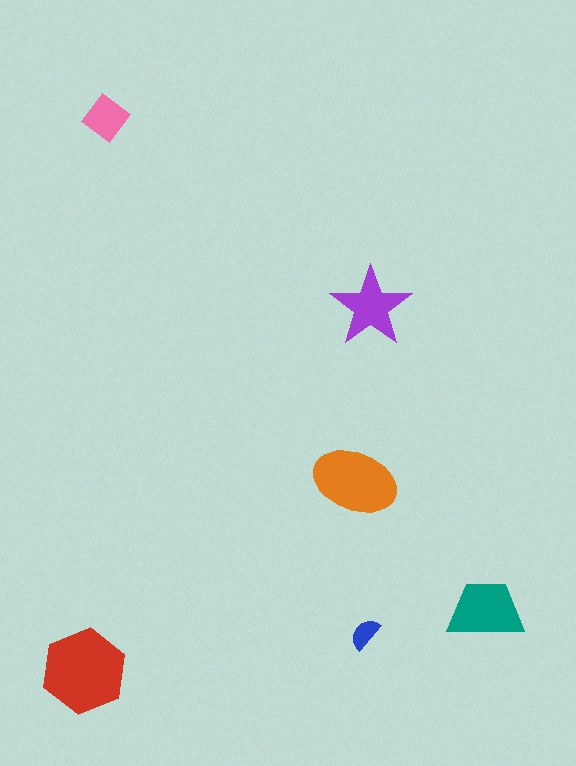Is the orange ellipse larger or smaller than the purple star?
Larger.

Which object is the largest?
The red hexagon.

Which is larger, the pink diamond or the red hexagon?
The red hexagon.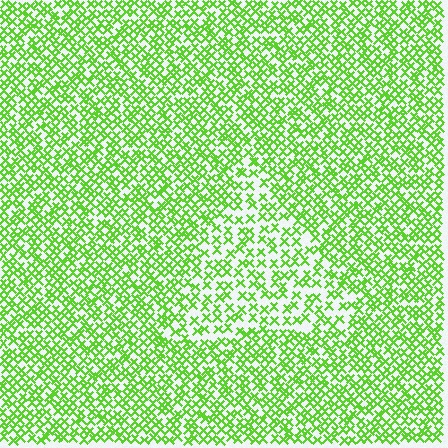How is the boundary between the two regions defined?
The boundary is defined by a change in element density (approximately 1.7x ratio). All elements are the same color, size, and shape.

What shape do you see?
I see a triangle.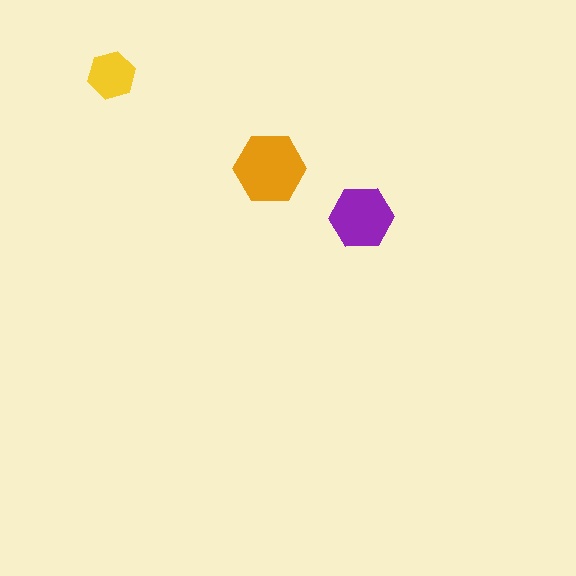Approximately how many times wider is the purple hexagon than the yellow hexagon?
About 1.5 times wider.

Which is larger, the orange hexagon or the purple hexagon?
The orange one.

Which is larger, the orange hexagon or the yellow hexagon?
The orange one.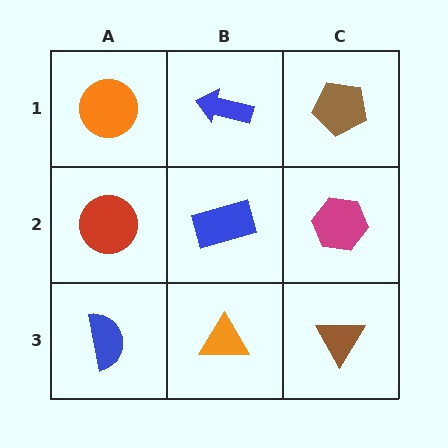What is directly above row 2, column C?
A brown pentagon.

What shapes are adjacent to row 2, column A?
An orange circle (row 1, column A), a blue semicircle (row 3, column A), a blue rectangle (row 2, column B).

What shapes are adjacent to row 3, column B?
A blue rectangle (row 2, column B), a blue semicircle (row 3, column A), a brown triangle (row 3, column C).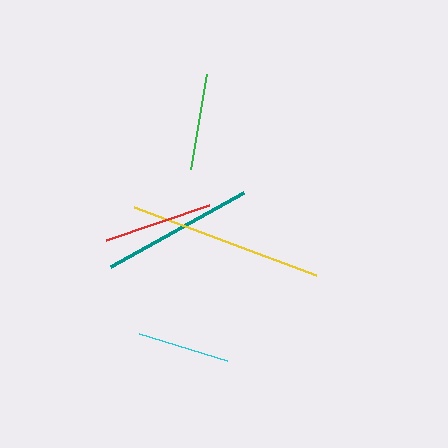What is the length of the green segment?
The green segment is approximately 96 pixels long.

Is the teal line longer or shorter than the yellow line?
The yellow line is longer than the teal line.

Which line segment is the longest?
The yellow line is the longest at approximately 195 pixels.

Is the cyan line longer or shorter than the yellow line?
The yellow line is longer than the cyan line.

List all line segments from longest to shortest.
From longest to shortest: yellow, teal, red, green, cyan.